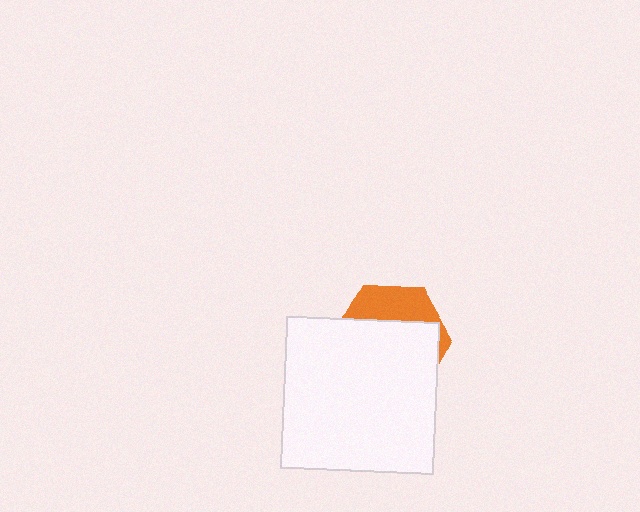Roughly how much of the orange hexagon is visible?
A small part of it is visible (roughly 31%).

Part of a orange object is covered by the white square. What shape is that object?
It is a hexagon.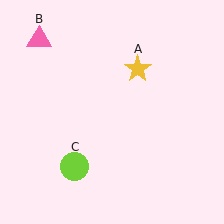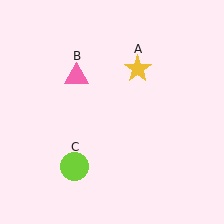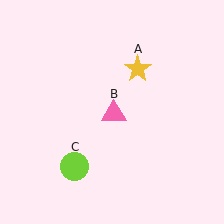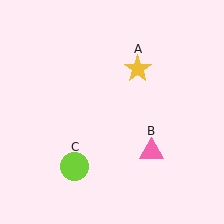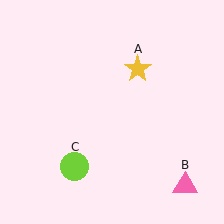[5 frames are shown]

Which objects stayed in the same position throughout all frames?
Yellow star (object A) and lime circle (object C) remained stationary.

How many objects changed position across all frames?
1 object changed position: pink triangle (object B).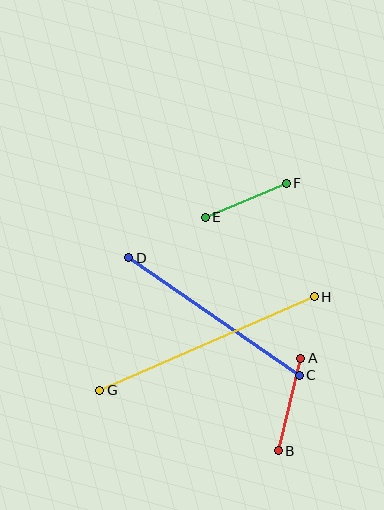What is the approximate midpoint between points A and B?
The midpoint is at approximately (290, 405) pixels.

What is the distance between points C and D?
The distance is approximately 207 pixels.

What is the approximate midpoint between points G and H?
The midpoint is at approximately (207, 343) pixels.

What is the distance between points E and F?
The distance is approximately 88 pixels.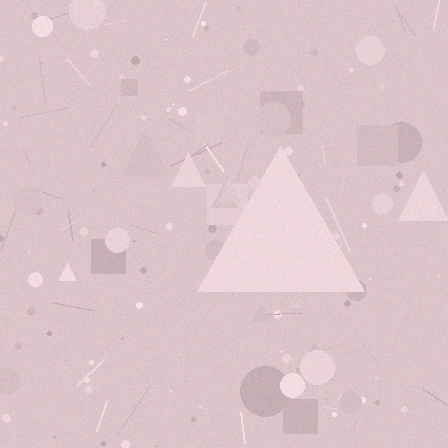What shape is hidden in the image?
A triangle is hidden in the image.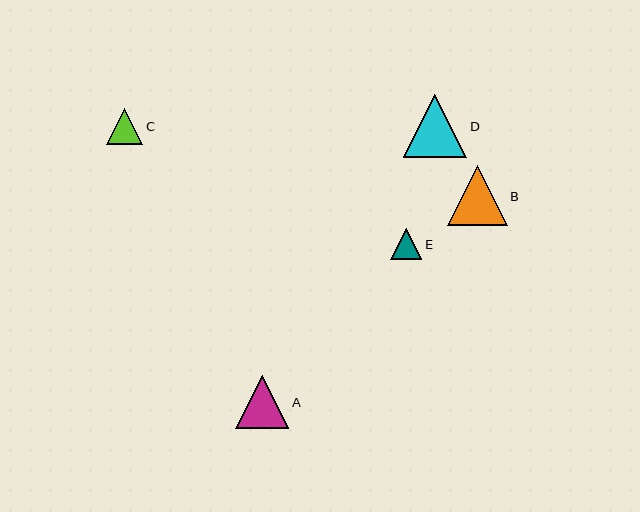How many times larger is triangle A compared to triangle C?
Triangle A is approximately 1.5 times the size of triangle C.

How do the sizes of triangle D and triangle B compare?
Triangle D and triangle B are approximately the same size.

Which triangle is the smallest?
Triangle E is the smallest with a size of approximately 31 pixels.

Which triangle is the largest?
Triangle D is the largest with a size of approximately 63 pixels.